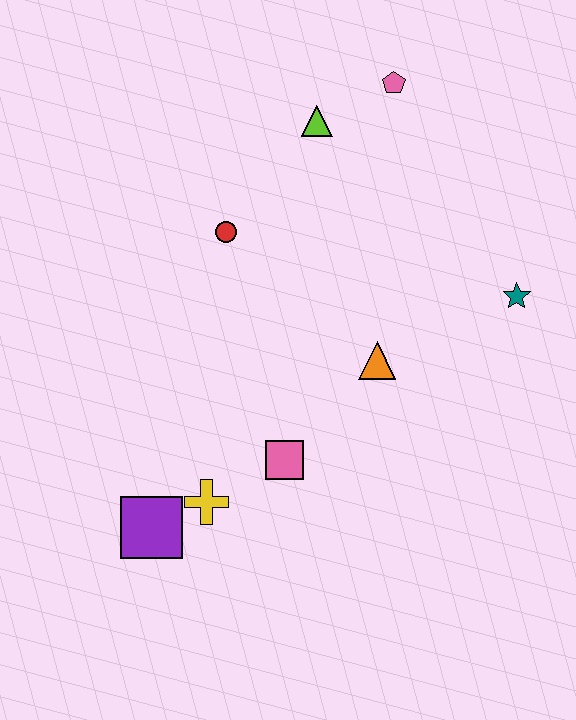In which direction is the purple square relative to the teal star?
The purple square is to the left of the teal star.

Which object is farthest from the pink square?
The pink pentagon is farthest from the pink square.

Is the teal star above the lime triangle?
No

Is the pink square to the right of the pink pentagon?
No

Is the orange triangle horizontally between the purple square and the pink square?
No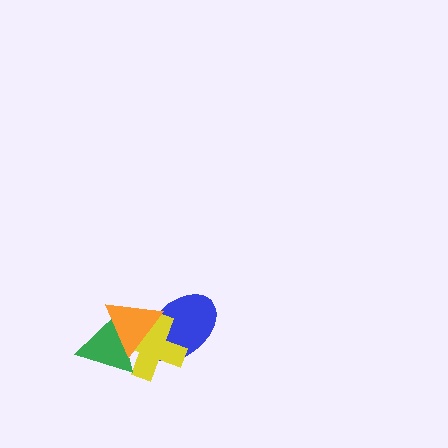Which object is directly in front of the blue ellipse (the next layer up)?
The yellow cross is directly in front of the blue ellipse.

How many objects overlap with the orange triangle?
3 objects overlap with the orange triangle.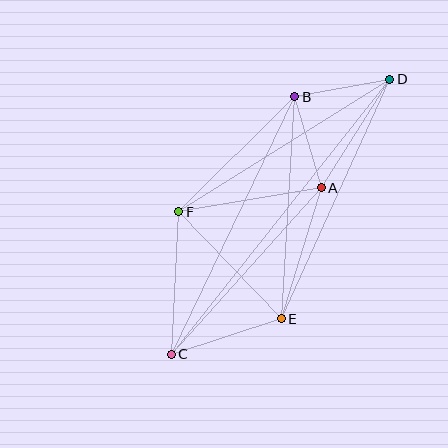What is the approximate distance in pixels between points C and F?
The distance between C and F is approximately 143 pixels.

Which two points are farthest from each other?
Points C and D are farthest from each other.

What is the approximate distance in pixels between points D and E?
The distance between D and E is approximately 263 pixels.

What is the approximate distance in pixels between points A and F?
The distance between A and F is approximately 145 pixels.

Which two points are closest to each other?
Points A and B are closest to each other.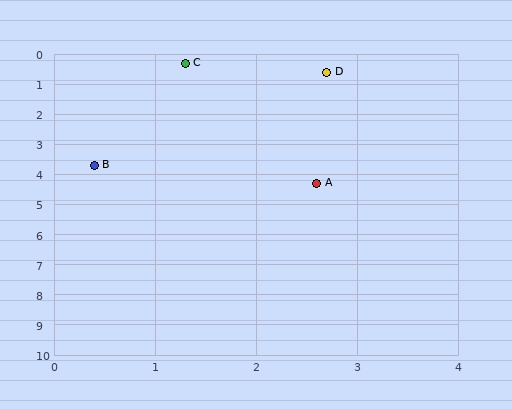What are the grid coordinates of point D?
Point D is at approximately (2.7, 0.6).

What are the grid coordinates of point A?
Point A is at approximately (2.6, 4.3).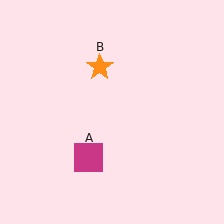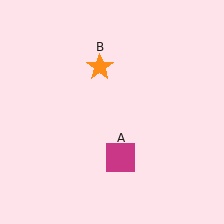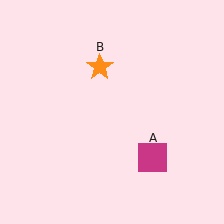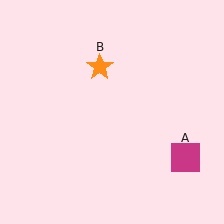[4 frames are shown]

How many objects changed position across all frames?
1 object changed position: magenta square (object A).